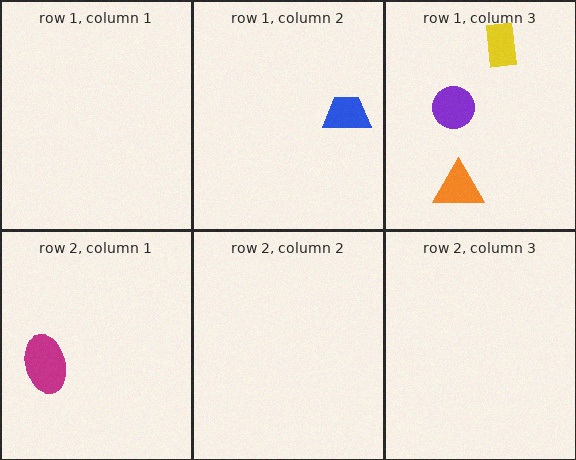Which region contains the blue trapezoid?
The row 1, column 2 region.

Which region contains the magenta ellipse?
The row 2, column 1 region.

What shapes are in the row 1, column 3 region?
The orange triangle, the purple circle, the yellow rectangle.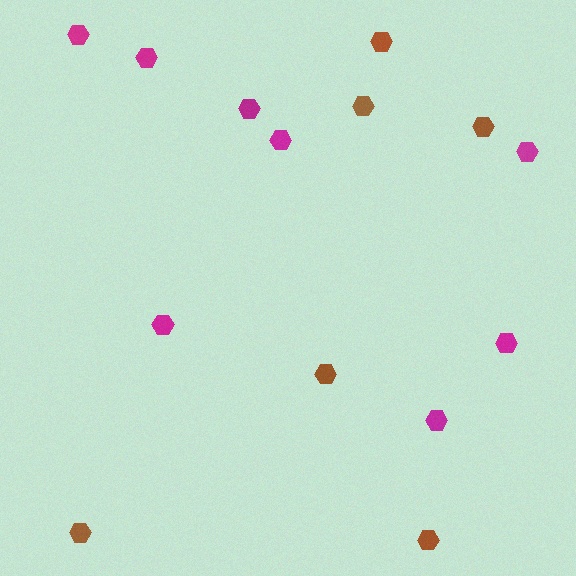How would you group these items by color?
There are 2 groups: one group of brown hexagons (6) and one group of magenta hexagons (8).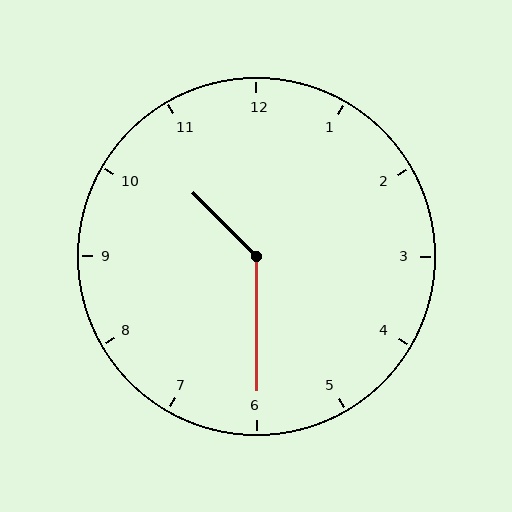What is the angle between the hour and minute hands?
Approximately 135 degrees.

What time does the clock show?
10:30.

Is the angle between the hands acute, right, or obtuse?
It is obtuse.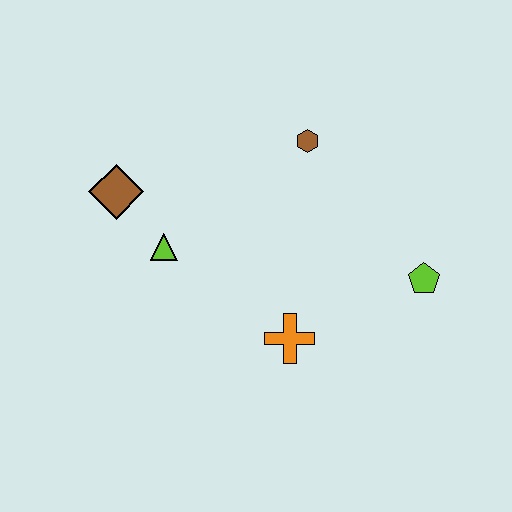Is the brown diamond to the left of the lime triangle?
Yes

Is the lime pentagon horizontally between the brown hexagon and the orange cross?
No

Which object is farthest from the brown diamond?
The lime pentagon is farthest from the brown diamond.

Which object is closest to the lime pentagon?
The orange cross is closest to the lime pentagon.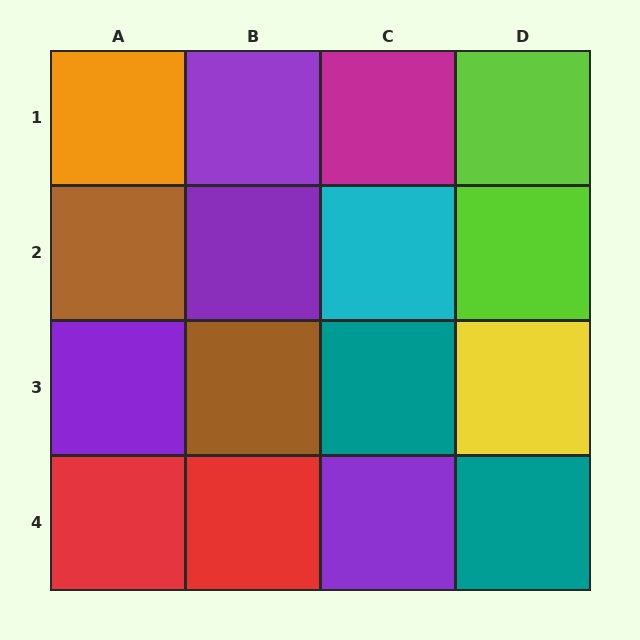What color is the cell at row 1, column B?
Purple.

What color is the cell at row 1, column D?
Lime.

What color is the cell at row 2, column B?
Purple.